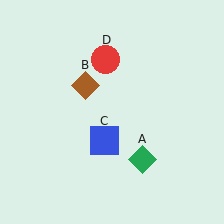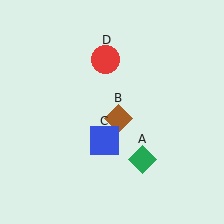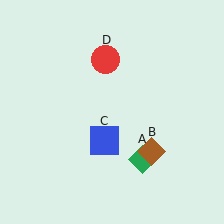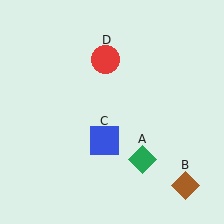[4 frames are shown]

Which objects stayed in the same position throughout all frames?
Green diamond (object A) and blue square (object C) and red circle (object D) remained stationary.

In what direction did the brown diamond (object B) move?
The brown diamond (object B) moved down and to the right.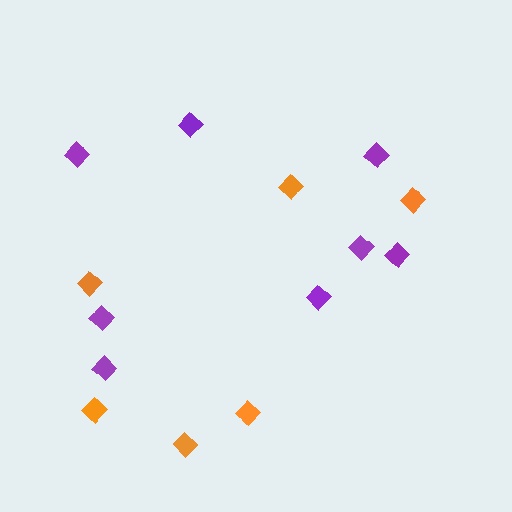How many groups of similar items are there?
There are 2 groups: one group of purple diamonds (8) and one group of orange diamonds (6).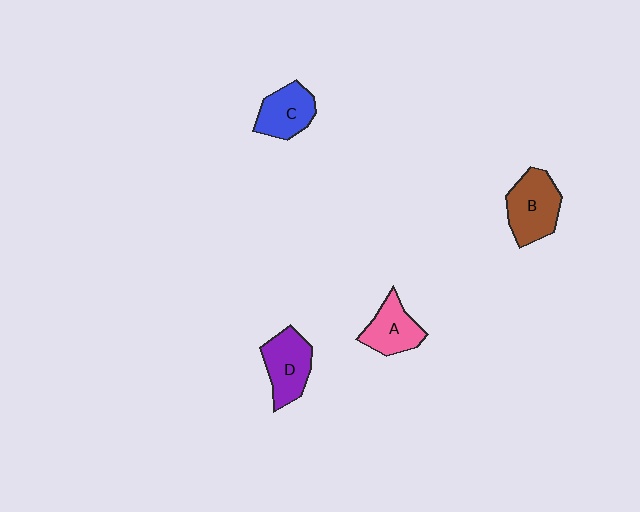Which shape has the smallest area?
Shape A (pink).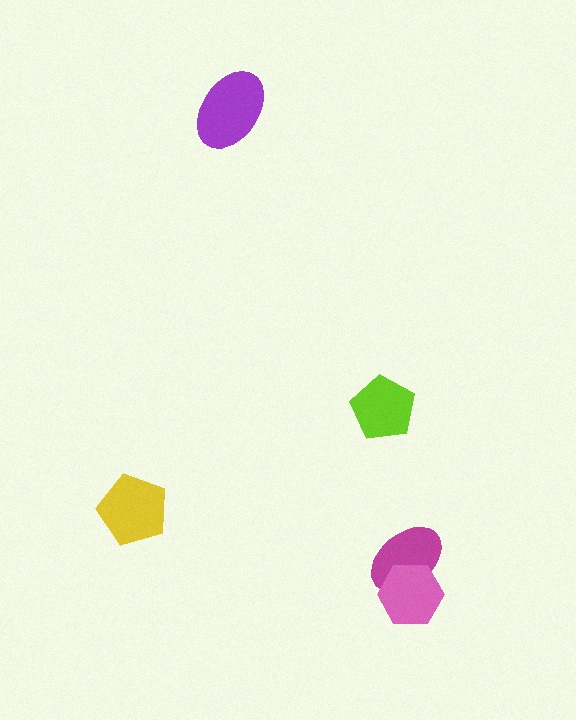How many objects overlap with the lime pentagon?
0 objects overlap with the lime pentagon.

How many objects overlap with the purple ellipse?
0 objects overlap with the purple ellipse.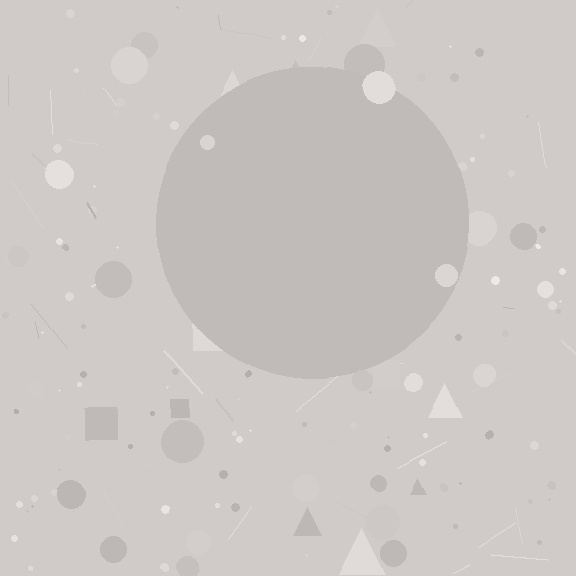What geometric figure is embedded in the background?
A circle is embedded in the background.